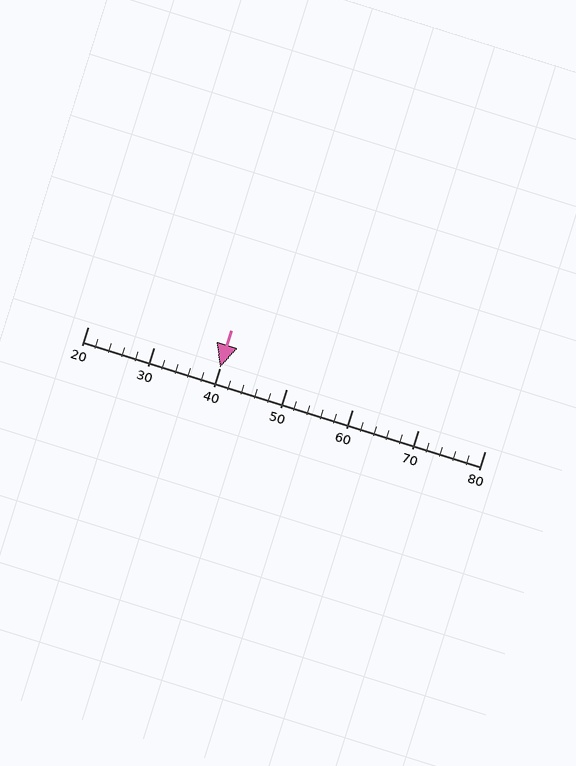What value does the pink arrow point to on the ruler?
The pink arrow points to approximately 40.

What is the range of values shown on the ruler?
The ruler shows values from 20 to 80.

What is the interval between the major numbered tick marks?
The major tick marks are spaced 10 units apart.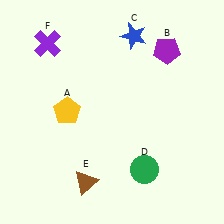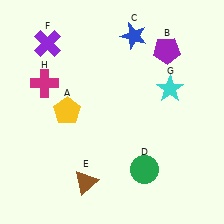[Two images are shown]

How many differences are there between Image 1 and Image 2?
There are 2 differences between the two images.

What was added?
A cyan star (G), a magenta cross (H) were added in Image 2.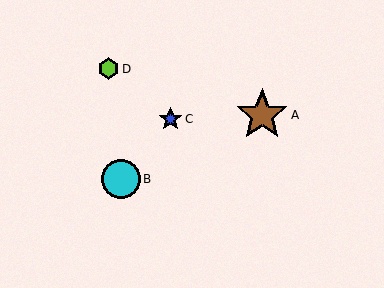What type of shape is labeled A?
Shape A is a brown star.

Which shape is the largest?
The brown star (labeled A) is the largest.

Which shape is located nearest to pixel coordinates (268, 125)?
The brown star (labeled A) at (262, 115) is nearest to that location.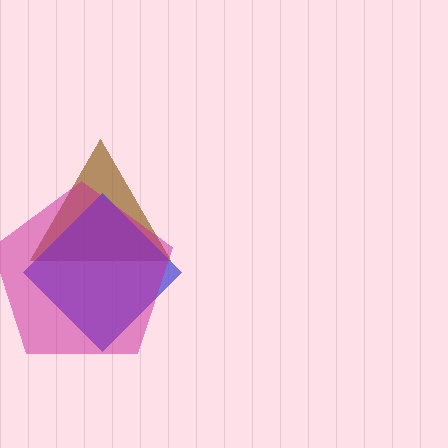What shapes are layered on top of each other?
The layered shapes are: a brown triangle, a blue diamond, a magenta pentagon.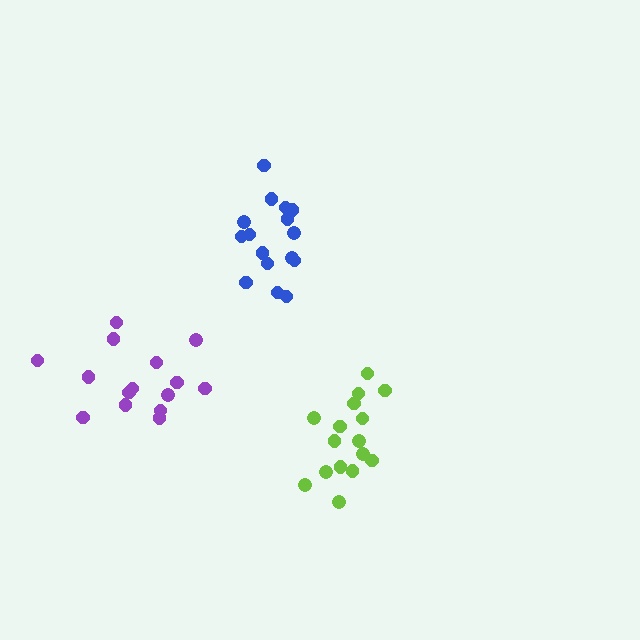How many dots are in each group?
Group 1: 16 dots, Group 2: 16 dots, Group 3: 15 dots (47 total).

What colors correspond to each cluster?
The clusters are colored: blue, lime, purple.